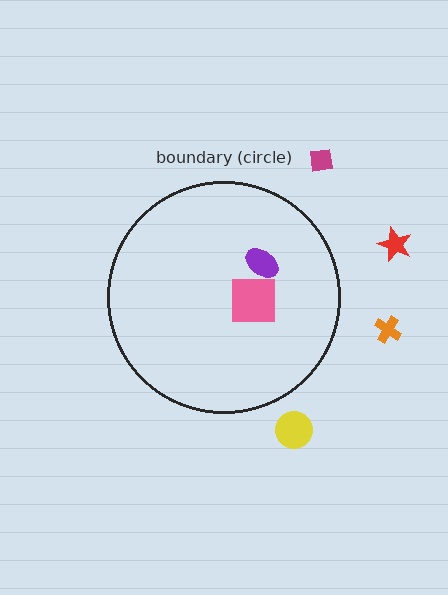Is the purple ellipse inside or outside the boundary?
Inside.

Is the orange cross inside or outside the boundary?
Outside.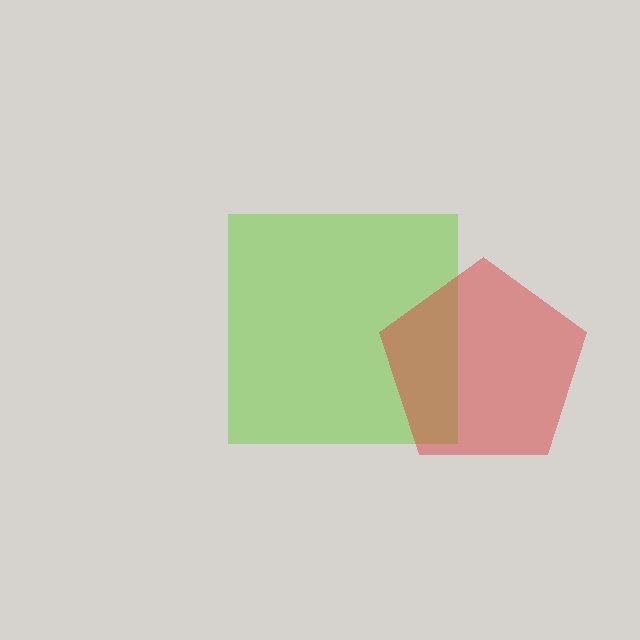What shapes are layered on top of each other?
The layered shapes are: a lime square, a red pentagon.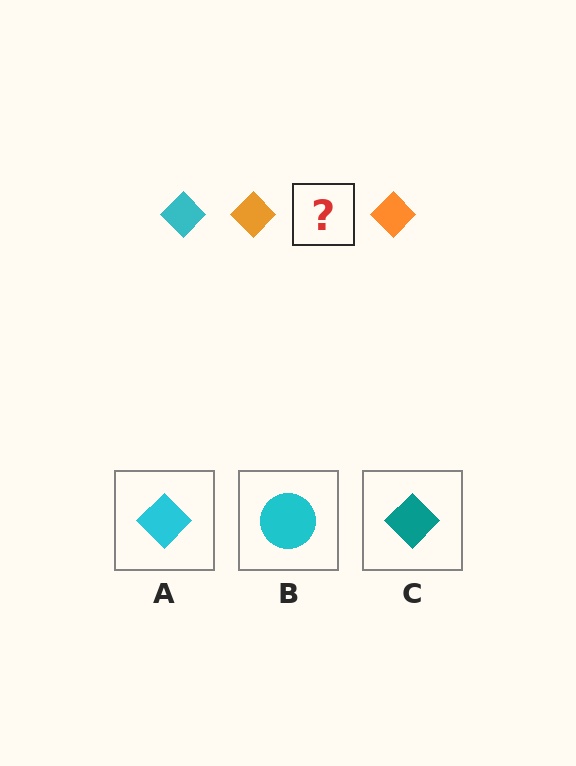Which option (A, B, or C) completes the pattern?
A.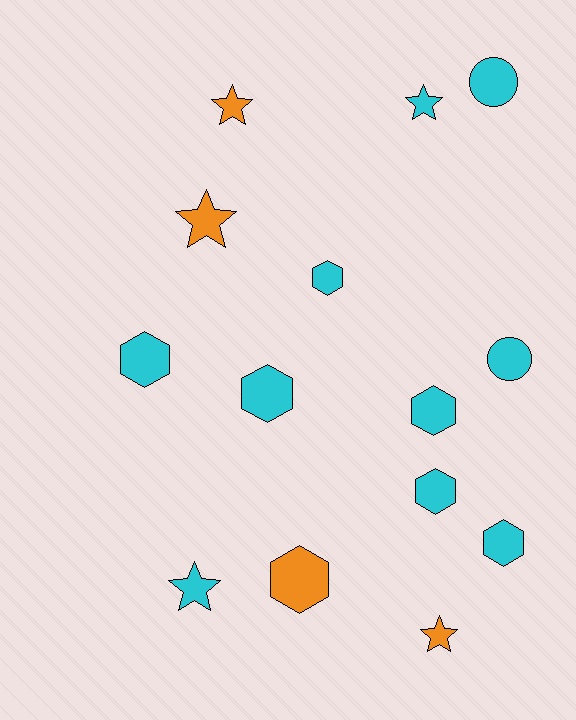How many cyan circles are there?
There are 2 cyan circles.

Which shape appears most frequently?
Hexagon, with 7 objects.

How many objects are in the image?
There are 14 objects.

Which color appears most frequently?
Cyan, with 10 objects.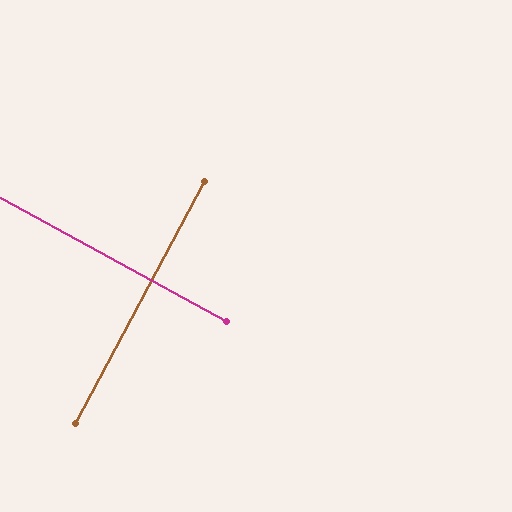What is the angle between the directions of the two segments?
Approximately 89 degrees.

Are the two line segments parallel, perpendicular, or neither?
Perpendicular — they meet at approximately 89°.